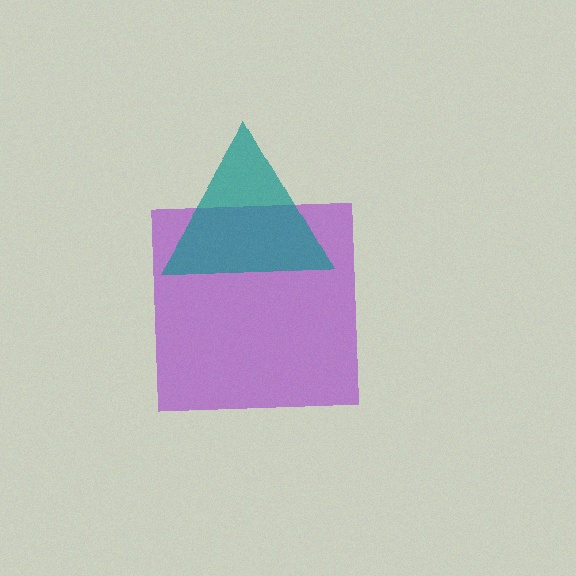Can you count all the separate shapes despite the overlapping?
Yes, there are 2 separate shapes.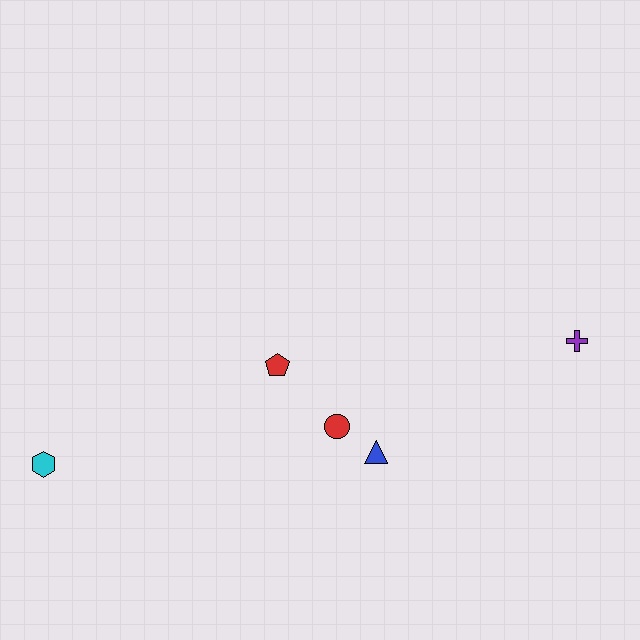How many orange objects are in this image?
There are no orange objects.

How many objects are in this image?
There are 5 objects.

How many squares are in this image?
There are no squares.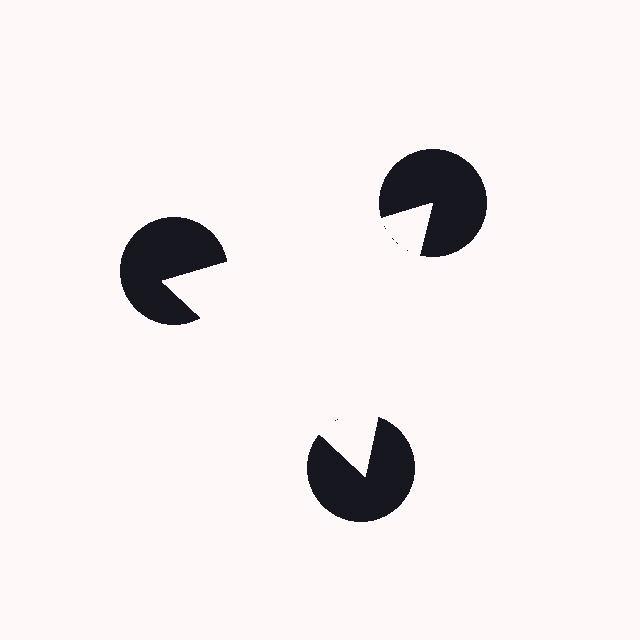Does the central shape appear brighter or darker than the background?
It typically appears slightly brighter than the background, even though no actual brightness change is drawn.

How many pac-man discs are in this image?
There are 3 — one at each vertex of the illusory triangle.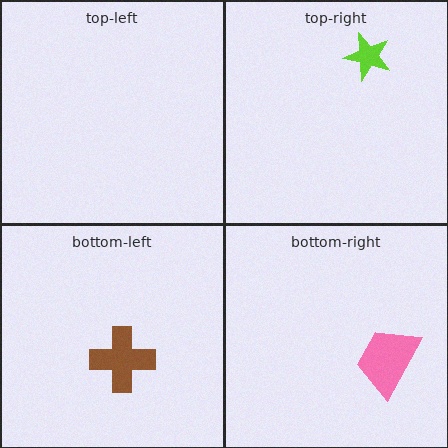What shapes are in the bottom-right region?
The pink trapezoid.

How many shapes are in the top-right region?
1.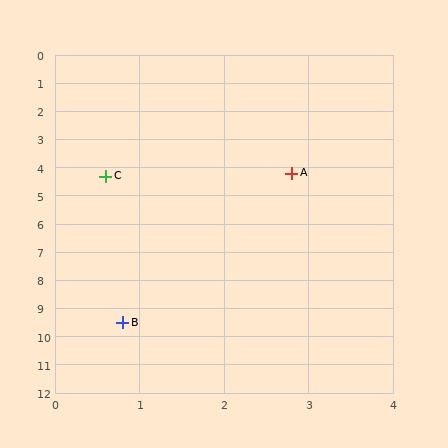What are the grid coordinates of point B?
Point B is at approximately (0.8, 9.5).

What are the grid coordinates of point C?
Point C is at approximately (0.6, 4.3).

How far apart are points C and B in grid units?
Points C and B are about 5.2 grid units apart.